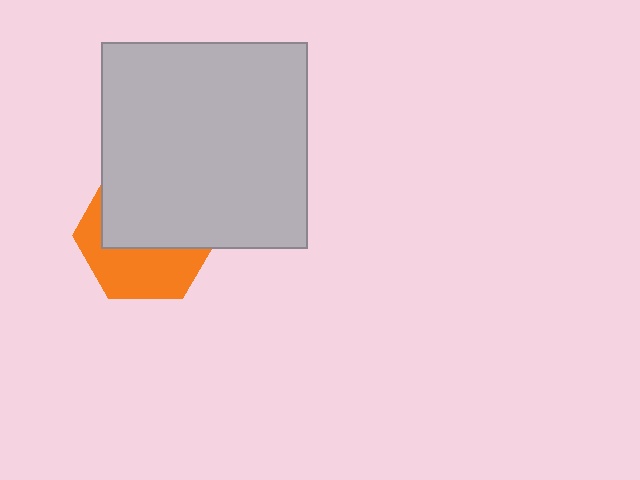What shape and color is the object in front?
The object in front is a light gray square.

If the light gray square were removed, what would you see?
You would see the complete orange hexagon.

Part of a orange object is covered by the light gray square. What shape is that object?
It is a hexagon.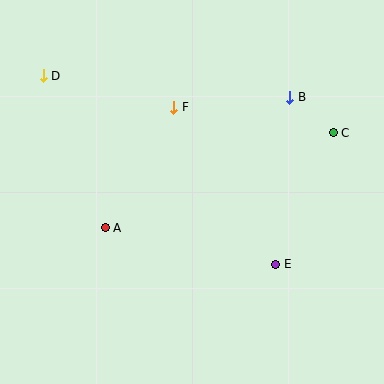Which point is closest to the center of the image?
Point F at (174, 107) is closest to the center.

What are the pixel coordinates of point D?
Point D is at (43, 76).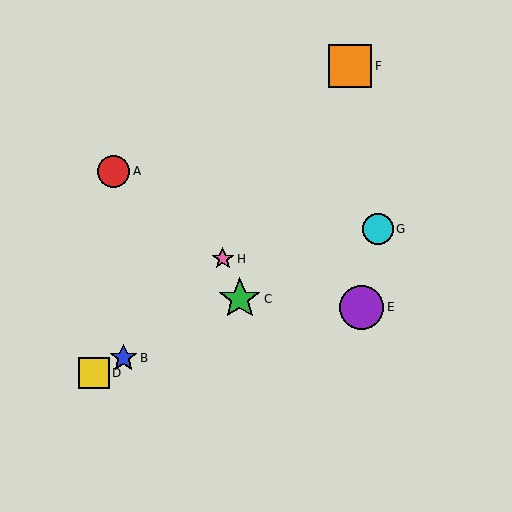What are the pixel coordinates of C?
Object C is at (240, 299).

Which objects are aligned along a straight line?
Objects B, C, D, G are aligned along a straight line.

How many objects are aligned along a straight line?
4 objects (B, C, D, G) are aligned along a straight line.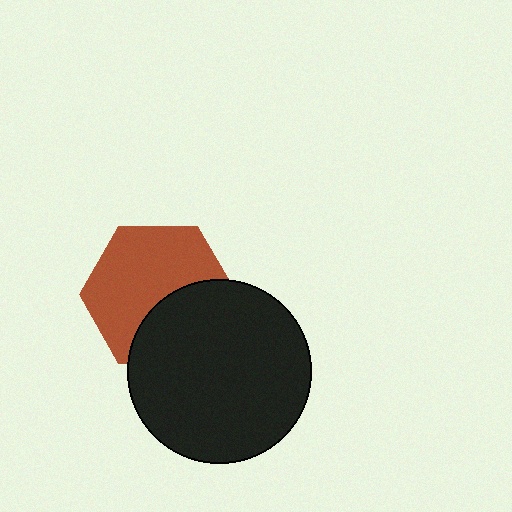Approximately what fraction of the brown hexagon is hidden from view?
Roughly 37% of the brown hexagon is hidden behind the black circle.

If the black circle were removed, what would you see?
You would see the complete brown hexagon.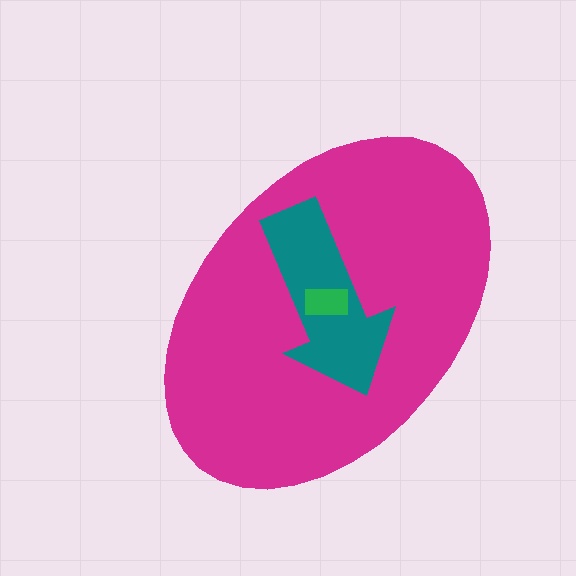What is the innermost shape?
The green rectangle.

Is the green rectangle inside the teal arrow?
Yes.